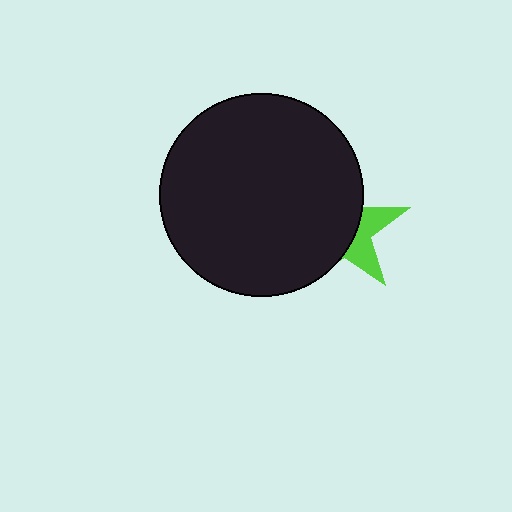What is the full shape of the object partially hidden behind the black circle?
The partially hidden object is a lime star.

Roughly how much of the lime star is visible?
A small part of it is visible (roughly 33%).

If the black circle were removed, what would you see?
You would see the complete lime star.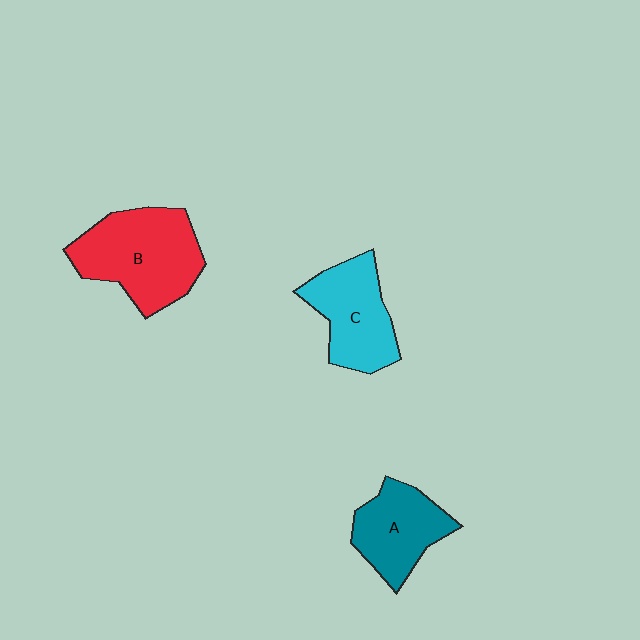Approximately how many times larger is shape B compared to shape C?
Approximately 1.3 times.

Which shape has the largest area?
Shape B (red).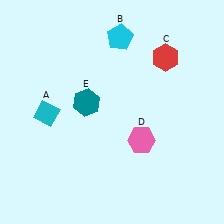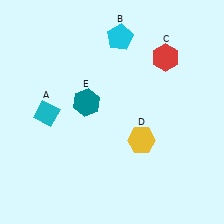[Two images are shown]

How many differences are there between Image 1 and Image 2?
There is 1 difference between the two images.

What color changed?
The hexagon (D) changed from pink in Image 1 to yellow in Image 2.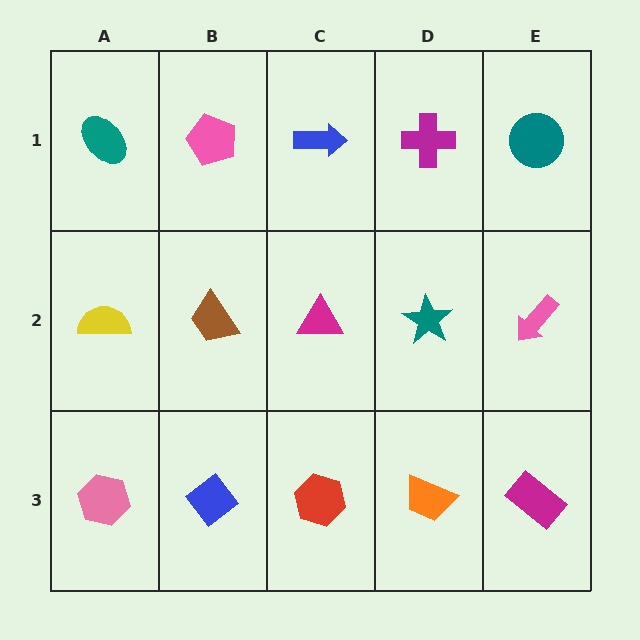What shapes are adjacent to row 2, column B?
A pink pentagon (row 1, column B), a blue diamond (row 3, column B), a yellow semicircle (row 2, column A), a magenta triangle (row 2, column C).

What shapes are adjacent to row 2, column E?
A teal circle (row 1, column E), a magenta rectangle (row 3, column E), a teal star (row 2, column D).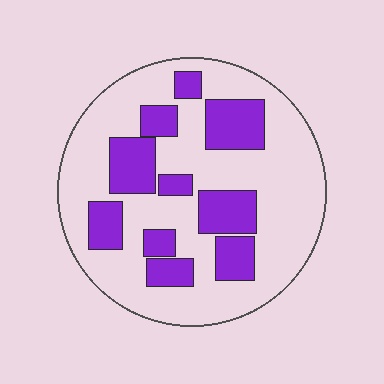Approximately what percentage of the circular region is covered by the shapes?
Approximately 30%.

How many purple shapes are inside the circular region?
10.